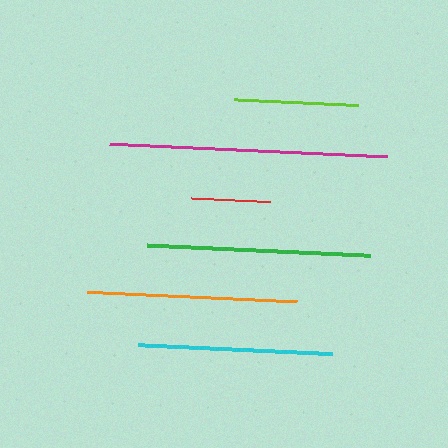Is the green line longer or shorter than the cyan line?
The green line is longer than the cyan line.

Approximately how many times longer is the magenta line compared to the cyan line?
The magenta line is approximately 1.4 times the length of the cyan line.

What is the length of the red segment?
The red segment is approximately 78 pixels long.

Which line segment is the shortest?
The red line is the shortest at approximately 78 pixels.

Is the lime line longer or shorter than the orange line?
The orange line is longer than the lime line.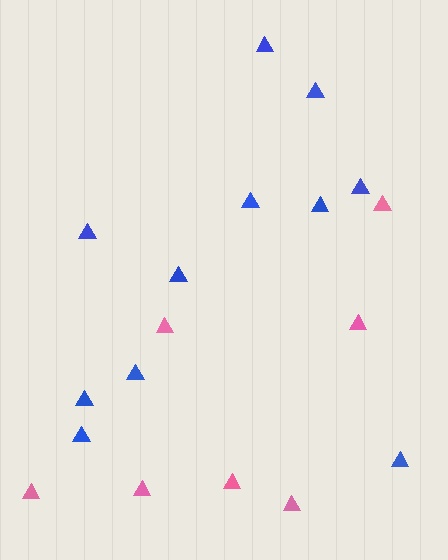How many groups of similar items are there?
There are 2 groups: one group of blue triangles (11) and one group of pink triangles (7).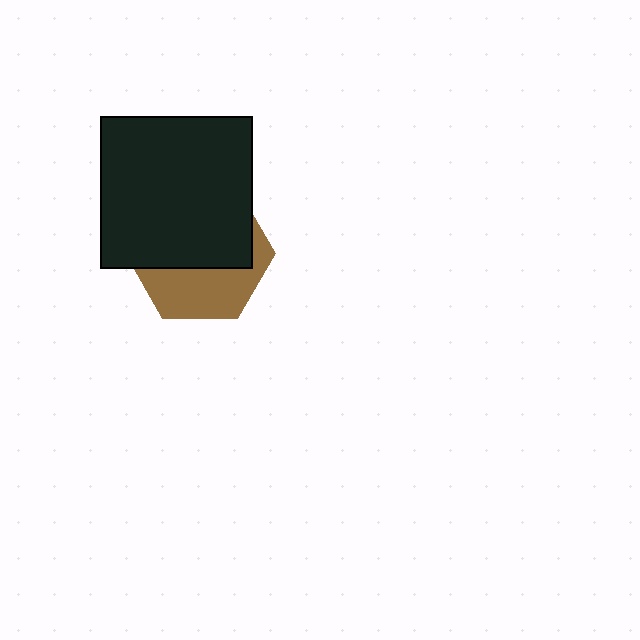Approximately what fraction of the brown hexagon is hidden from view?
Roughly 60% of the brown hexagon is hidden behind the black square.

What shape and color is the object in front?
The object in front is a black square.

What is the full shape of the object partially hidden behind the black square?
The partially hidden object is a brown hexagon.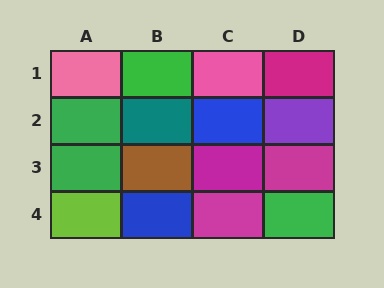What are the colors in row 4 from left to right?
Lime, blue, magenta, green.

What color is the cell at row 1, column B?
Green.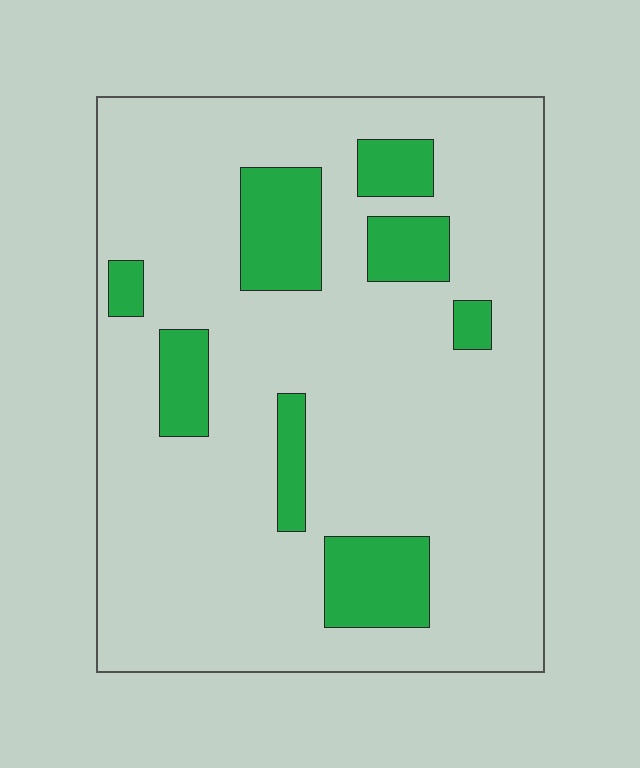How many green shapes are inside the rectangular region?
8.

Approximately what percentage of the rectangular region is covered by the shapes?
Approximately 15%.